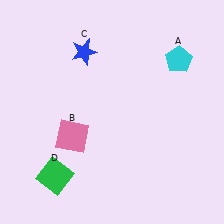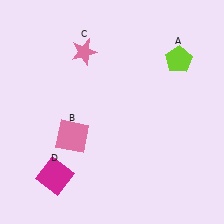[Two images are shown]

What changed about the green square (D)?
In Image 1, D is green. In Image 2, it changed to magenta.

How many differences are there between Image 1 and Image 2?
There are 3 differences between the two images.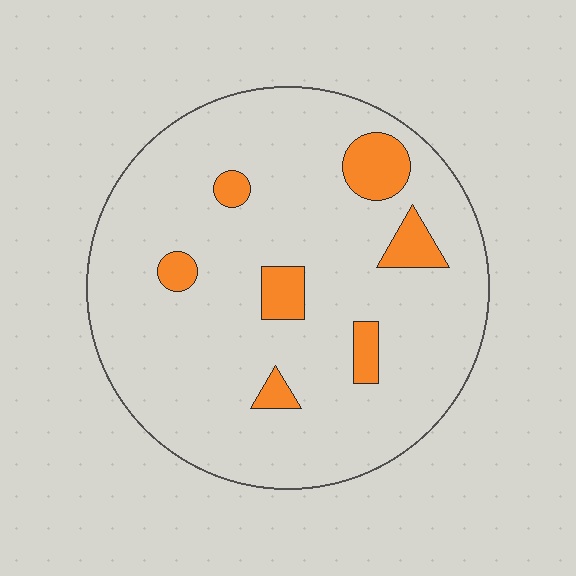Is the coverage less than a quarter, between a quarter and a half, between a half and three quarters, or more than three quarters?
Less than a quarter.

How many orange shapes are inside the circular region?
7.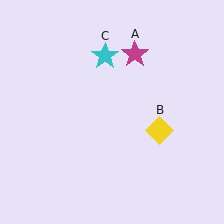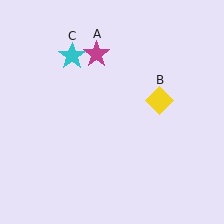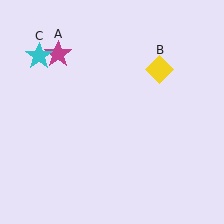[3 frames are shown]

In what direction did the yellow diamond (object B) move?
The yellow diamond (object B) moved up.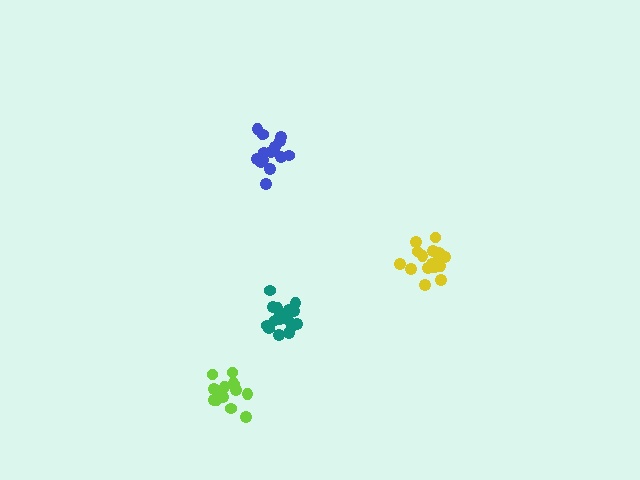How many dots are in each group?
Group 1: 14 dots, Group 2: 17 dots, Group 3: 17 dots, Group 4: 15 dots (63 total).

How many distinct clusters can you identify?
There are 4 distinct clusters.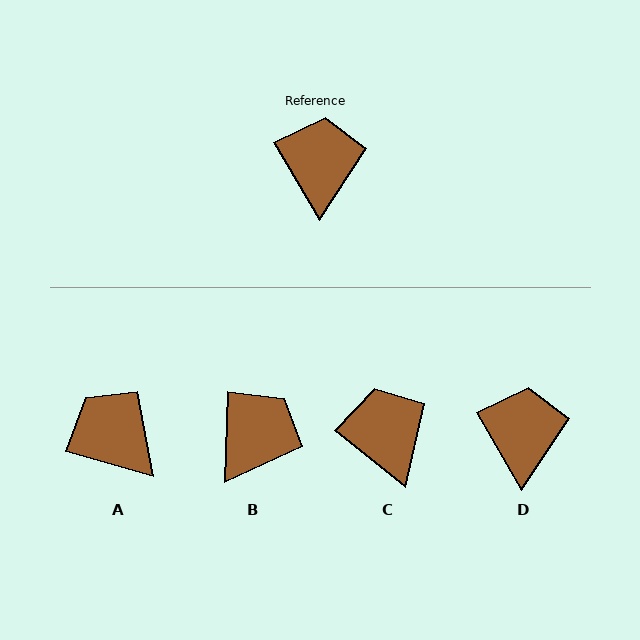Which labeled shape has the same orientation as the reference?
D.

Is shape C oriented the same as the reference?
No, it is off by about 21 degrees.